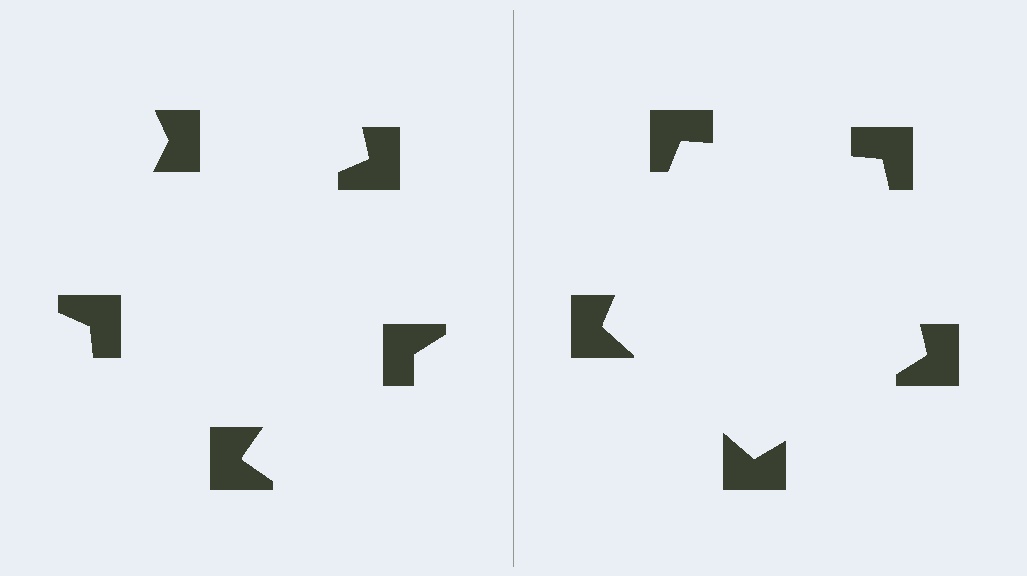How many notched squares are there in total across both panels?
10 — 5 on each side.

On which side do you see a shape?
An illusory pentagon appears on the right side. On the left side the wedge cuts are rotated, so no coherent shape forms.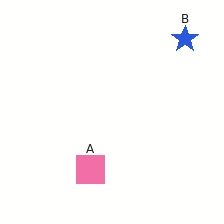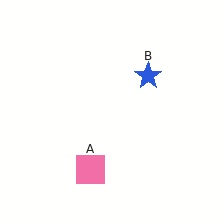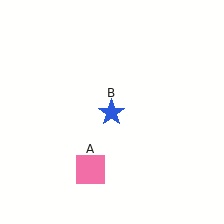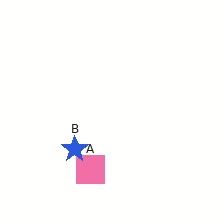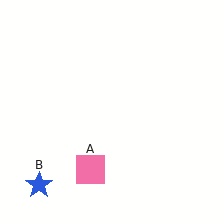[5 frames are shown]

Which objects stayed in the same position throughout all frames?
Pink square (object A) remained stationary.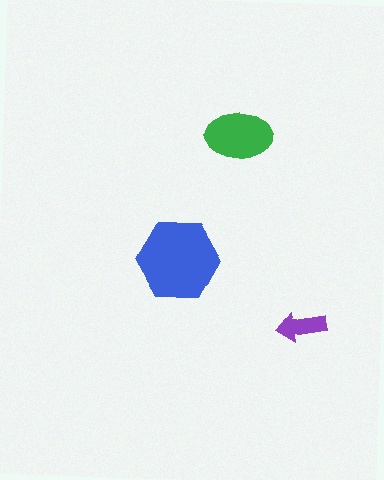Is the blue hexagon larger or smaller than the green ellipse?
Larger.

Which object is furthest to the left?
The blue hexagon is leftmost.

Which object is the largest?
The blue hexagon.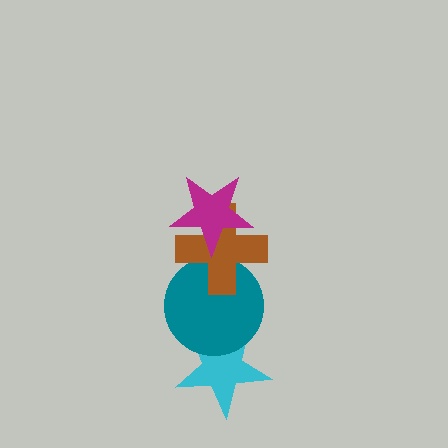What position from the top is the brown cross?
The brown cross is 2nd from the top.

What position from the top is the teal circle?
The teal circle is 3rd from the top.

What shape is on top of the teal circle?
The brown cross is on top of the teal circle.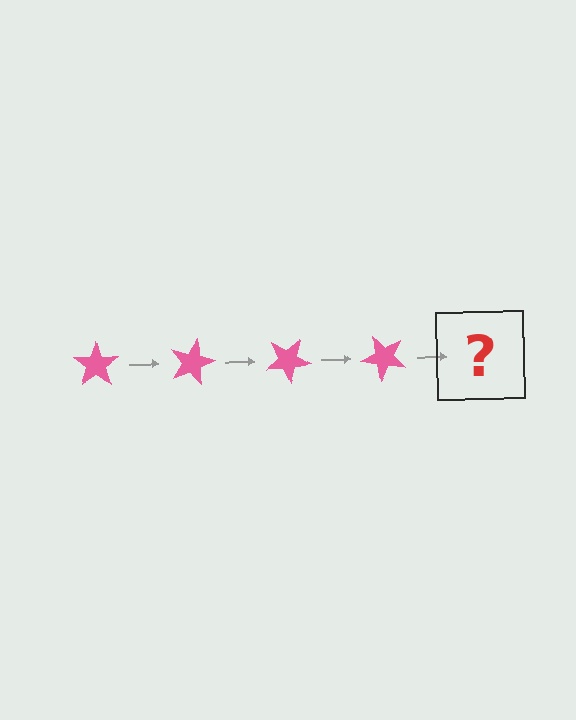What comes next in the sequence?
The next element should be a pink star rotated 60 degrees.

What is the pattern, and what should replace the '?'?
The pattern is that the star rotates 15 degrees each step. The '?' should be a pink star rotated 60 degrees.